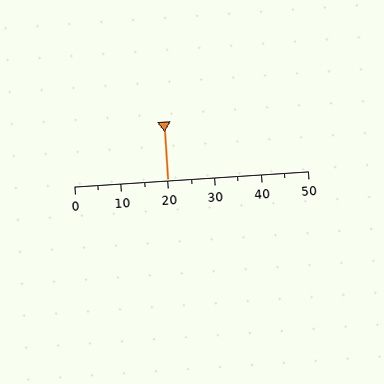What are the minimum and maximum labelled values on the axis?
The axis runs from 0 to 50.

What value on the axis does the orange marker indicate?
The marker indicates approximately 20.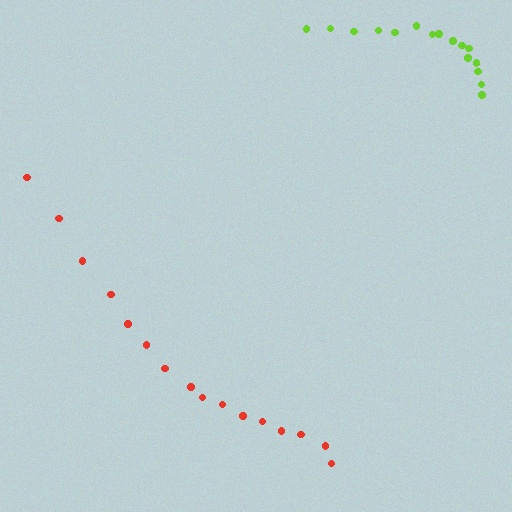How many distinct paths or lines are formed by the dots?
There are 2 distinct paths.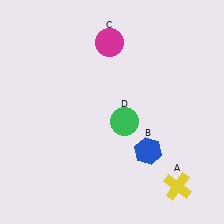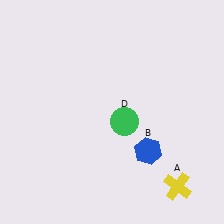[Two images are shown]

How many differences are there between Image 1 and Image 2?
There is 1 difference between the two images.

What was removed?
The magenta circle (C) was removed in Image 2.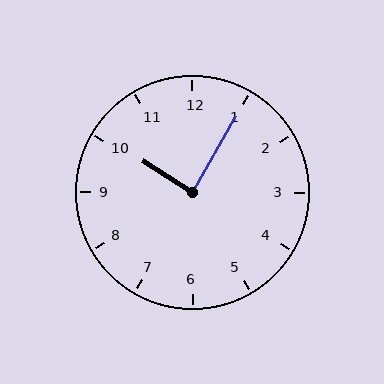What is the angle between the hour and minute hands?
Approximately 88 degrees.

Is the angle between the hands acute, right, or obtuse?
It is right.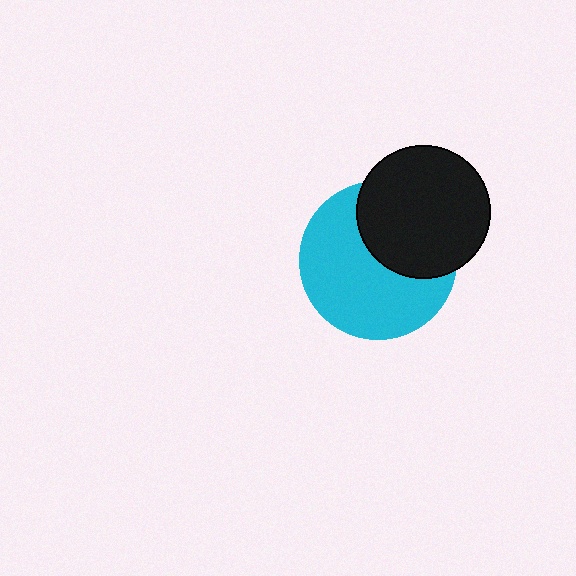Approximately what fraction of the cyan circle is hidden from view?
Roughly 38% of the cyan circle is hidden behind the black circle.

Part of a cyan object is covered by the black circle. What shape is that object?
It is a circle.